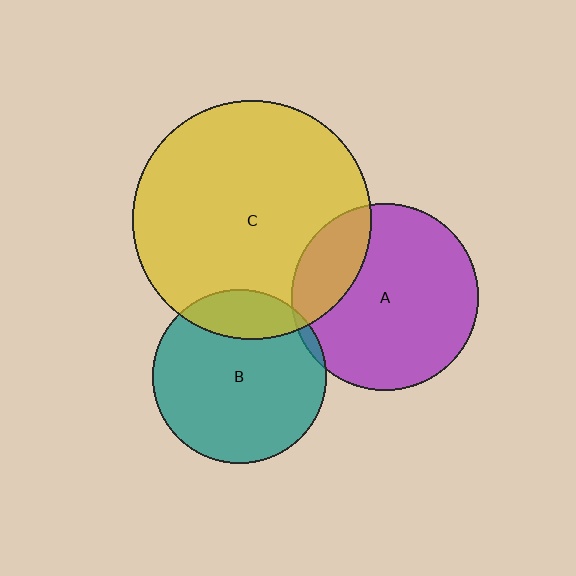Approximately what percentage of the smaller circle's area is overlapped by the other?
Approximately 20%.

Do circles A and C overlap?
Yes.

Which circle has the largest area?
Circle C (yellow).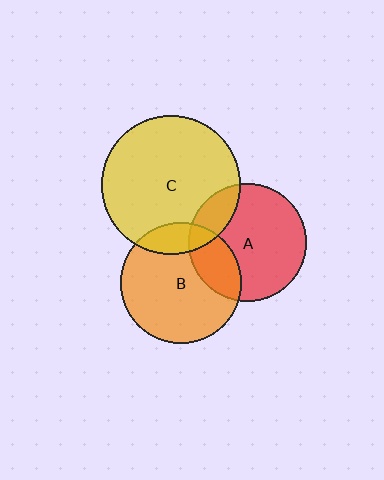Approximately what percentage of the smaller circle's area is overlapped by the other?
Approximately 25%.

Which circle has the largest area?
Circle C (yellow).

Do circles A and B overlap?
Yes.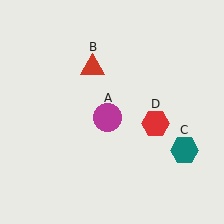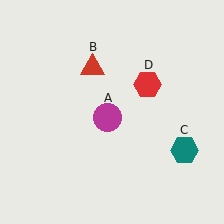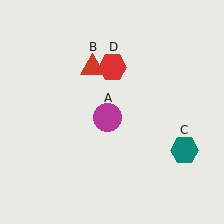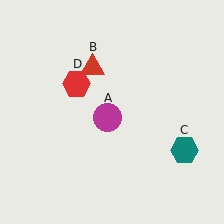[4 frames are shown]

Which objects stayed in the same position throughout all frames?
Magenta circle (object A) and red triangle (object B) and teal hexagon (object C) remained stationary.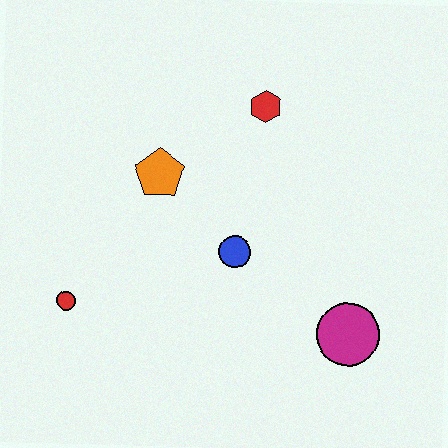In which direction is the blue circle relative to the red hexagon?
The blue circle is below the red hexagon.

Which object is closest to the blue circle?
The orange pentagon is closest to the blue circle.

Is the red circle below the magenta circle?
No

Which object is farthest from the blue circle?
The red circle is farthest from the blue circle.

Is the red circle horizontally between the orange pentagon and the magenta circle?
No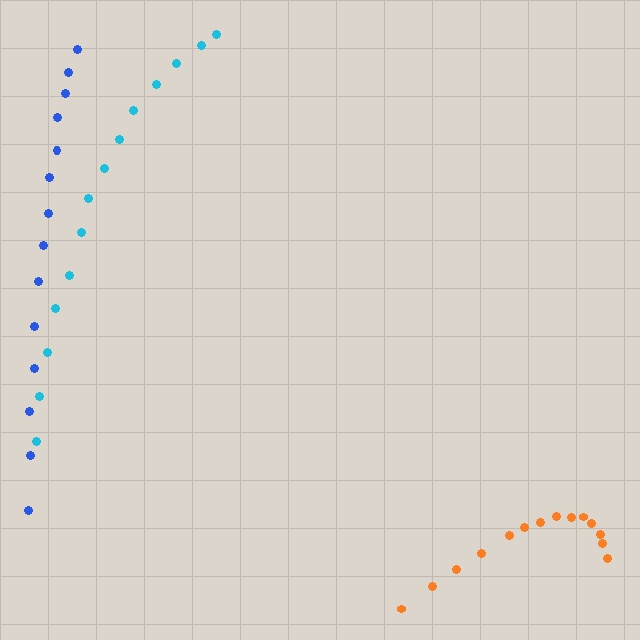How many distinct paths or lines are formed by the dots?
There are 3 distinct paths.